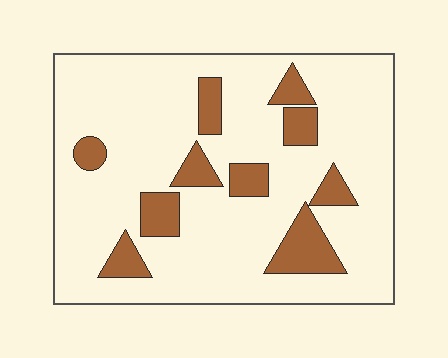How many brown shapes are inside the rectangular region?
10.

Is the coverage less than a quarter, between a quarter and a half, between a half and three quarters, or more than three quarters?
Less than a quarter.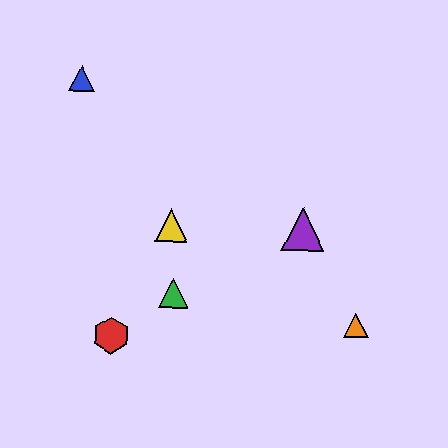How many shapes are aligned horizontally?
2 shapes (the yellow triangle, the purple triangle) are aligned horizontally.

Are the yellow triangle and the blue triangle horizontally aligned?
No, the yellow triangle is at y≈225 and the blue triangle is at y≈78.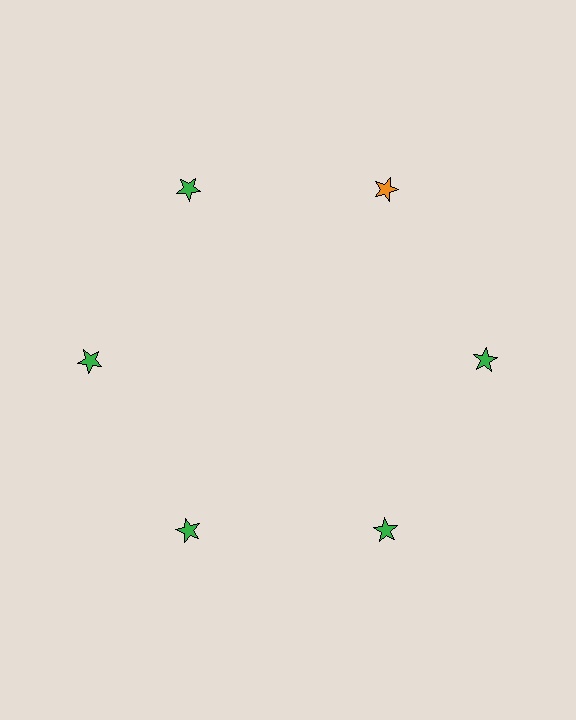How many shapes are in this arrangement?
There are 6 shapes arranged in a ring pattern.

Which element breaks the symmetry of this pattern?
The orange star at roughly the 1 o'clock position breaks the symmetry. All other shapes are green stars.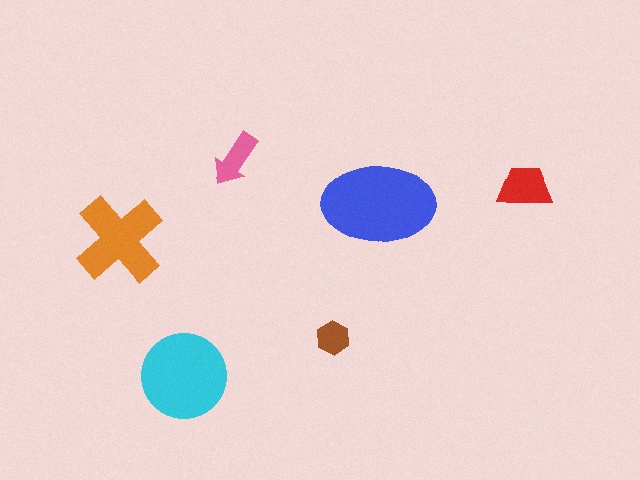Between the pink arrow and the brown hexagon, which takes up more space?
The pink arrow.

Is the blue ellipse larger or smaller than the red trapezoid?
Larger.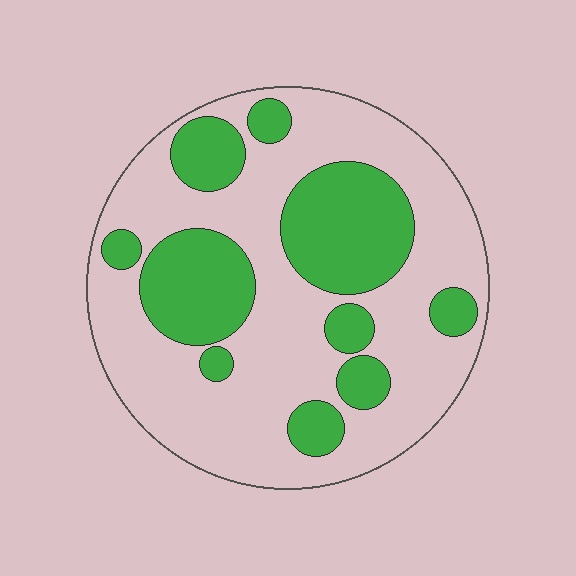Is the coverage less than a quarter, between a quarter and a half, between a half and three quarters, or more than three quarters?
Between a quarter and a half.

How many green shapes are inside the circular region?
10.